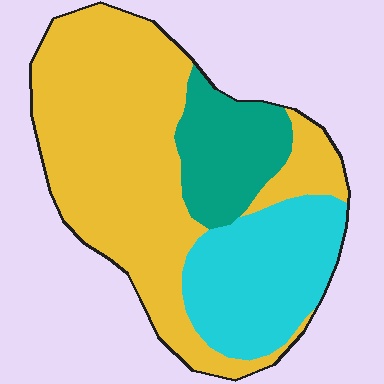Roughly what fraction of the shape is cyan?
Cyan takes up about one quarter (1/4) of the shape.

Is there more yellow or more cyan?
Yellow.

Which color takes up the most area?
Yellow, at roughly 60%.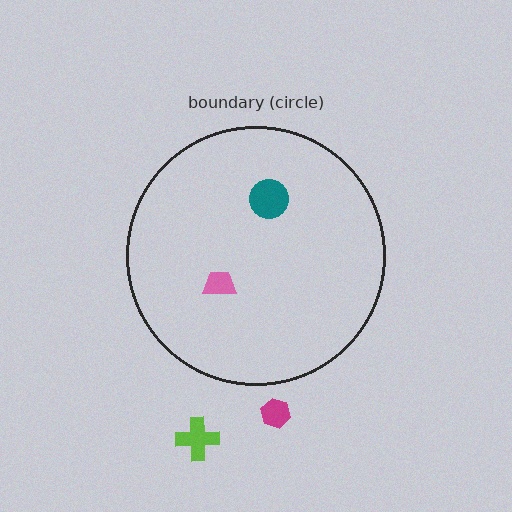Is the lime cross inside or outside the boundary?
Outside.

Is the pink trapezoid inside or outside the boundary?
Inside.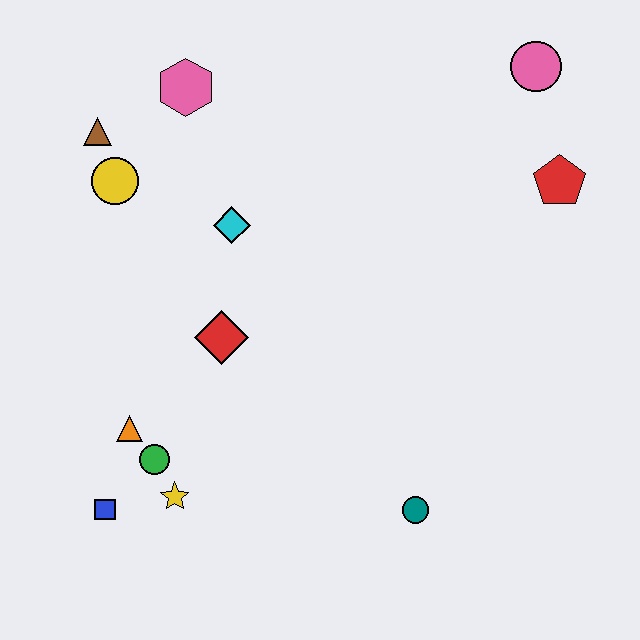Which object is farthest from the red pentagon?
The blue square is farthest from the red pentagon.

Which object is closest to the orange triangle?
The green circle is closest to the orange triangle.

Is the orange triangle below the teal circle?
No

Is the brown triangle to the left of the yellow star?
Yes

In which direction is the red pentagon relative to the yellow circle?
The red pentagon is to the right of the yellow circle.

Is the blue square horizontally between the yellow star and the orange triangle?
No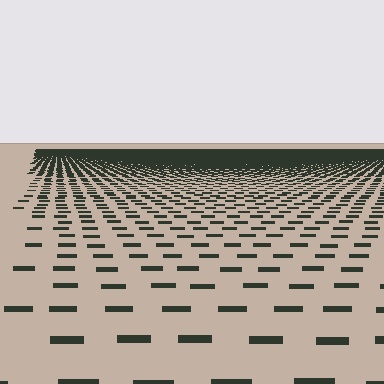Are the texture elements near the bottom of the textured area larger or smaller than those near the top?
Larger. Near the bottom, elements are closer to the viewer and appear at a bigger on-screen size.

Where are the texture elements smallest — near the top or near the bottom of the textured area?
Near the top.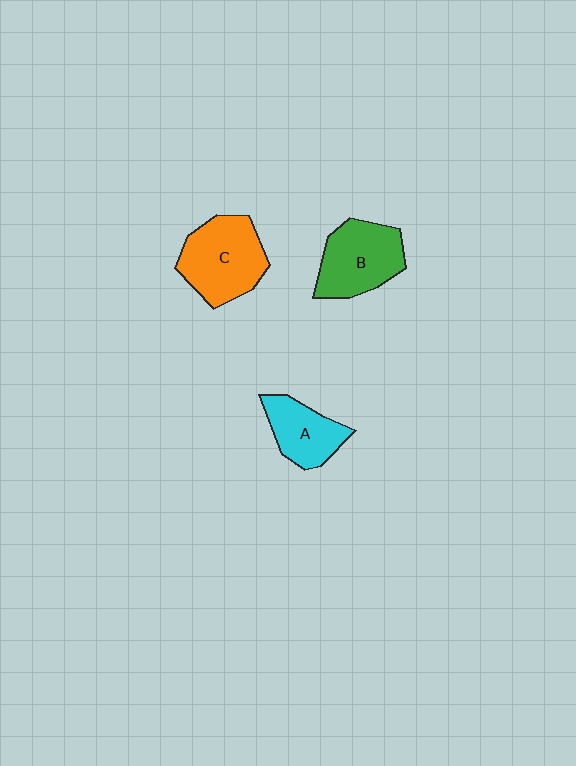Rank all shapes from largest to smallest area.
From largest to smallest: C (orange), B (green), A (cyan).